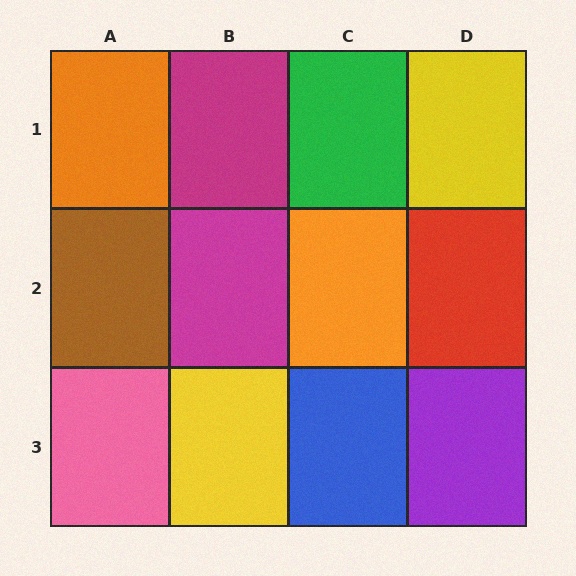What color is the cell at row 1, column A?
Orange.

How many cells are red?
1 cell is red.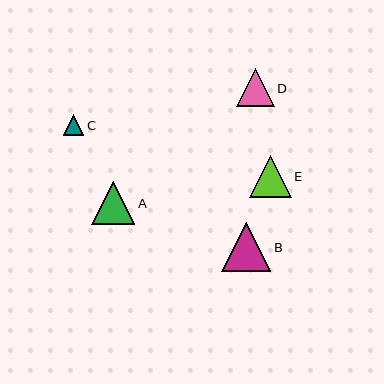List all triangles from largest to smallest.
From largest to smallest: B, A, E, D, C.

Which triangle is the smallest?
Triangle C is the smallest with a size of approximately 21 pixels.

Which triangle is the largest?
Triangle B is the largest with a size of approximately 49 pixels.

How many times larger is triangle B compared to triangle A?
Triangle B is approximately 1.1 times the size of triangle A.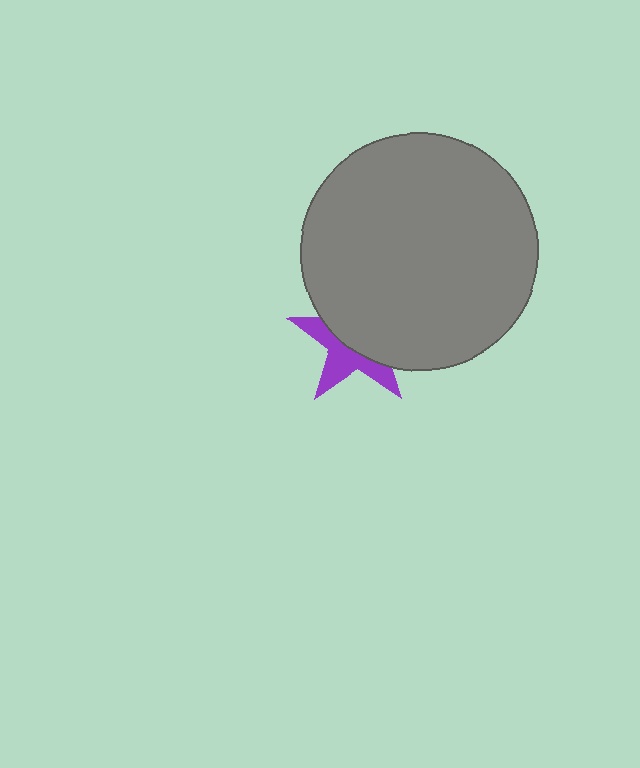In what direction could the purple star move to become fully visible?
The purple star could move down. That would shift it out from behind the gray circle entirely.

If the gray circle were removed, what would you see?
You would see the complete purple star.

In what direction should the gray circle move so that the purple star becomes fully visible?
The gray circle should move up. That is the shortest direction to clear the overlap and leave the purple star fully visible.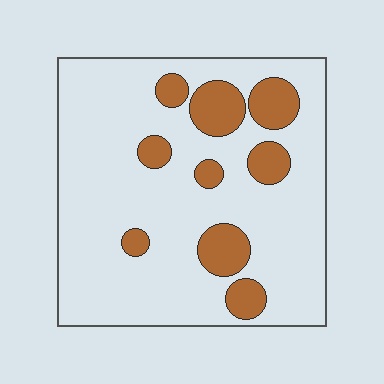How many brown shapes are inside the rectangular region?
9.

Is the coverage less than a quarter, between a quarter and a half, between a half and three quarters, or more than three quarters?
Less than a quarter.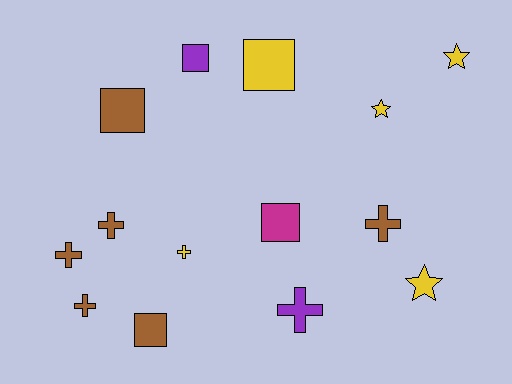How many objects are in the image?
There are 14 objects.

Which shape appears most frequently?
Cross, with 6 objects.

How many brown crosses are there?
There are 4 brown crosses.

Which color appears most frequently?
Brown, with 6 objects.